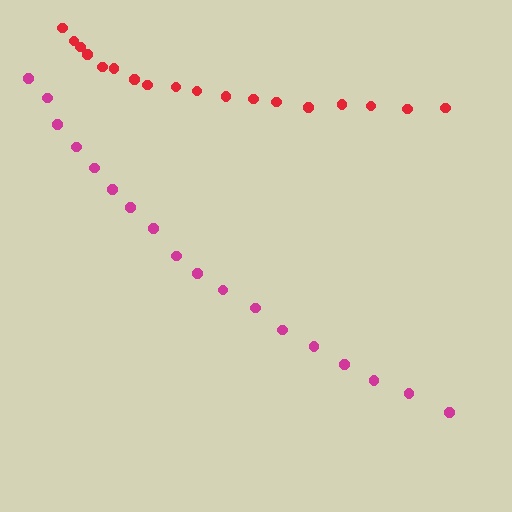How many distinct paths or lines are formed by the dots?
There are 2 distinct paths.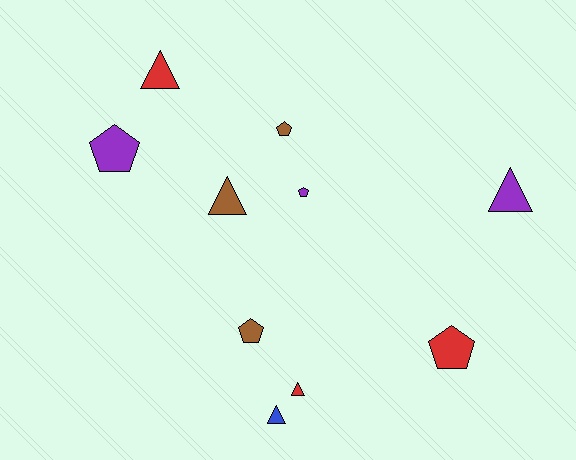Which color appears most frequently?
Brown, with 3 objects.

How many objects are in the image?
There are 10 objects.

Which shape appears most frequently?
Pentagon, with 5 objects.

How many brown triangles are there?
There is 1 brown triangle.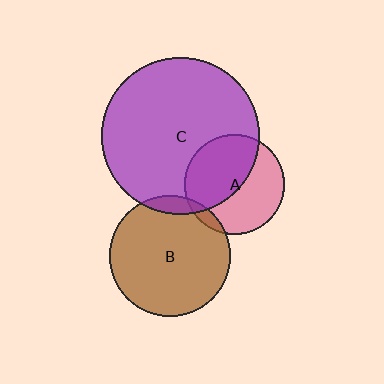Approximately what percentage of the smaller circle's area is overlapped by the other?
Approximately 5%.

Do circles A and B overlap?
Yes.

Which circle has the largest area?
Circle C (purple).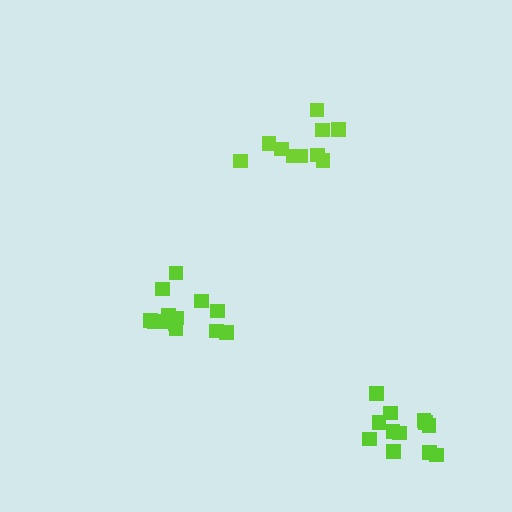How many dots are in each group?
Group 1: 13 dots, Group 2: 12 dots, Group 3: 10 dots (35 total).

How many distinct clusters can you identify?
There are 3 distinct clusters.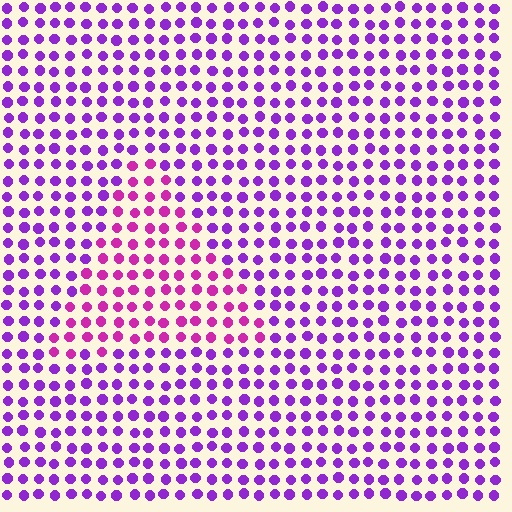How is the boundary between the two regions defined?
The boundary is defined purely by a slight shift in hue (about 34 degrees). Spacing, size, and orientation are identical on both sides.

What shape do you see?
I see a triangle.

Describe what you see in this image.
The image is filled with small purple elements in a uniform arrangement. A triangle-shaped region is visible where the elements are tinted to a slightly different hue, forming a subtle color boundary.